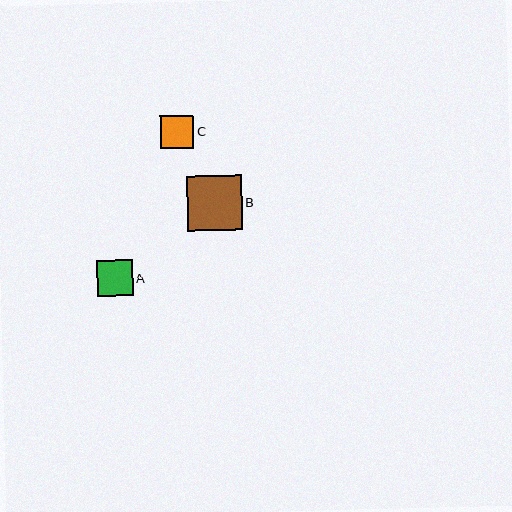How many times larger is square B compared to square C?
Square B is approximately 1.6 times the size of square C.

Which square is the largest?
Square B is the largest with a size of approximately 54 pixels.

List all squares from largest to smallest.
From largest to smallest: B, A, C.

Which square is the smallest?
Square C is the smallest with a size of approximately 33 pixels.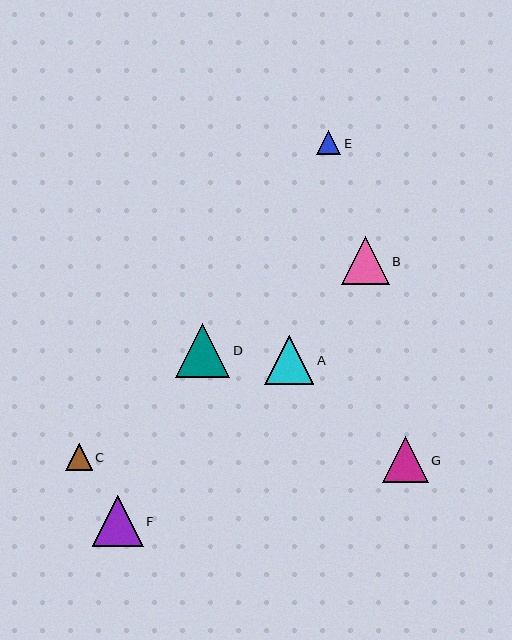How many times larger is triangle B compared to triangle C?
Triangle B is approximately 1.8 times the size of triangle C.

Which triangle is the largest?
Triangle D is the largest with a size of approximately 55 pixels.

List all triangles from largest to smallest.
From largest to smallest: D, F, A, B, G, C, E.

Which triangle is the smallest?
Triangle E is the smallest with a size of approximately 24 pixels.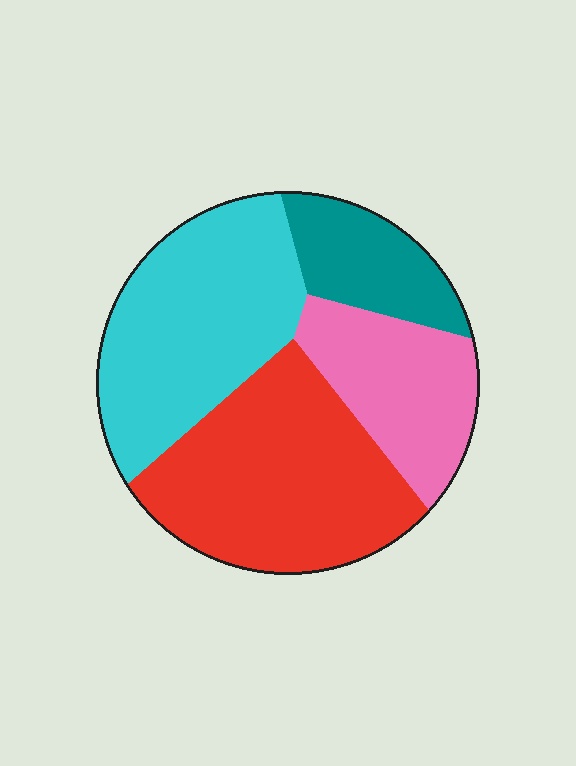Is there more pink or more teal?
Pink.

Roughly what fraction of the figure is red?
Red takes up about one third (1/3) of the figure.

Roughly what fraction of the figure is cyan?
Cyan takes up between a quarter and a half of the figure.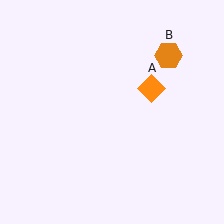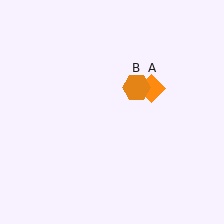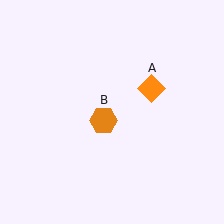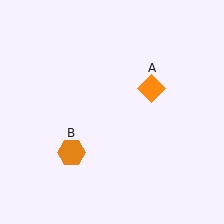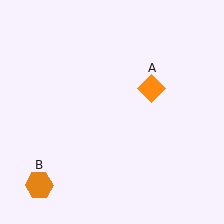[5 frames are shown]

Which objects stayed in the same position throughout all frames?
Orange diamond (object A) remained stationary.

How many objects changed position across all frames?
1 object changed position: orange hexagon (object B).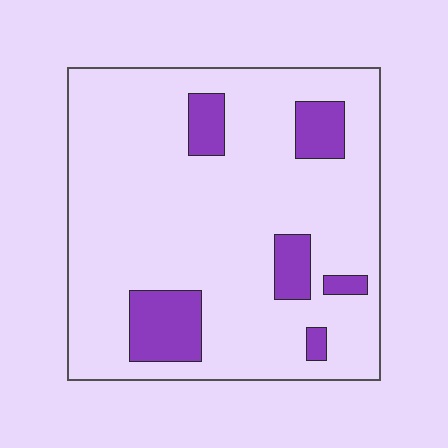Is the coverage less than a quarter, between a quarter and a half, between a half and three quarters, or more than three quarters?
Less than a quarter.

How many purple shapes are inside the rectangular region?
6.